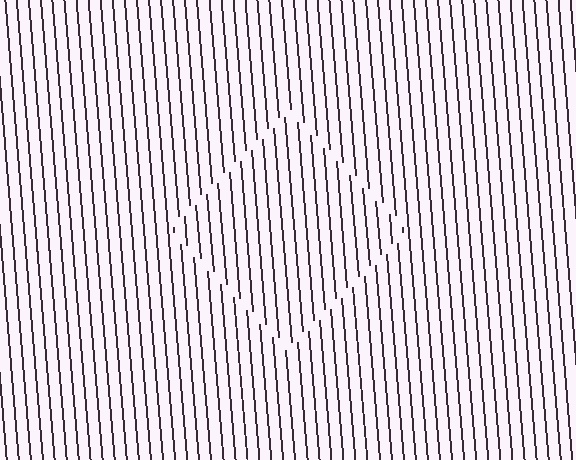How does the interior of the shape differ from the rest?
The interior of the shape contains the same grating, shifted by half a period — the contour is defined by the phase discontinuity where line-ends from the inner and outer gratings abut.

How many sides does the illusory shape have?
4 sides — the line-ends trace a square.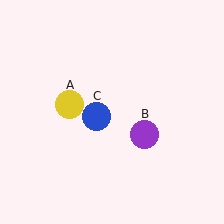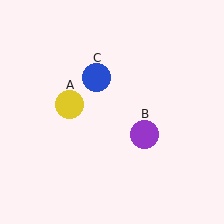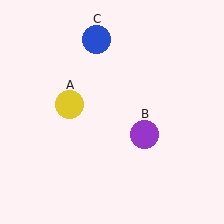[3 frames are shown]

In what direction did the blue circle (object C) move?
The blue circle (object C) moved up.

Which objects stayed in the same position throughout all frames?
Yellow circle (object A) and purple circle (object B) remained stationary.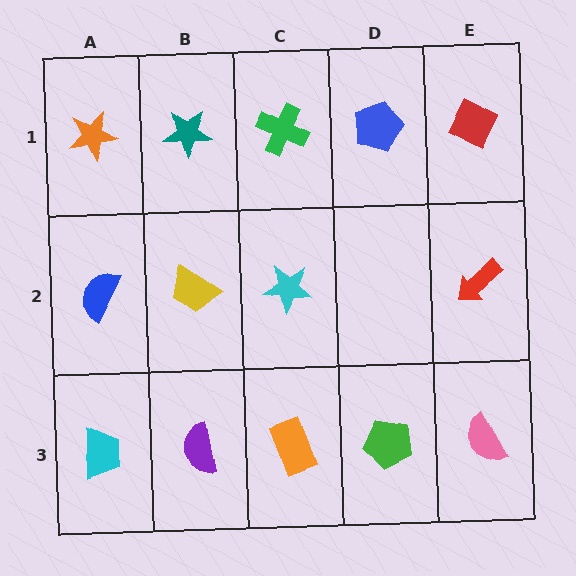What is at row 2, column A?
A blue semicircle.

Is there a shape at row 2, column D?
No, that cell is empty.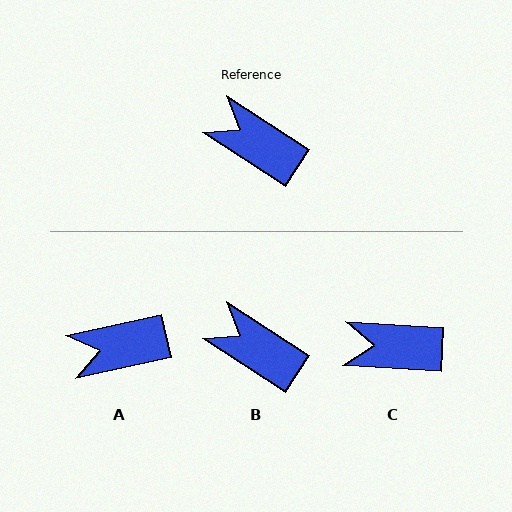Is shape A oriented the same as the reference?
No, it is off by about 46 degrees.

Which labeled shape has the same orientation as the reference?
B.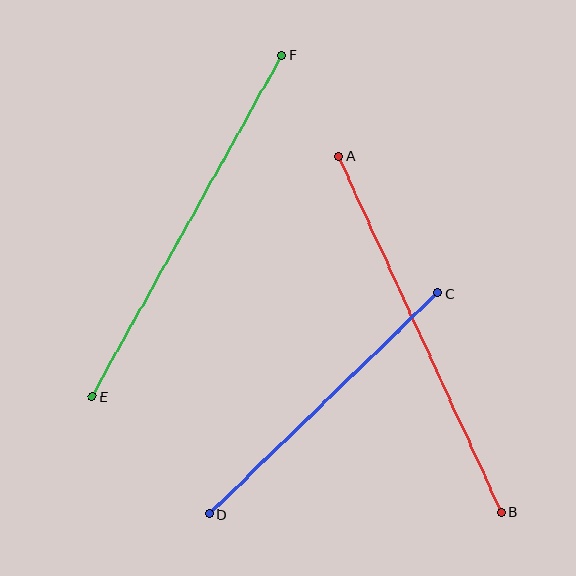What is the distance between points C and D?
The distance is approximately 318 pixels.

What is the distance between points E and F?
The distance is approximately 390 pixels.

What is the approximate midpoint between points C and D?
The midpoint is at approximately (323, 404) pixels.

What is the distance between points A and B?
The distance is approximately 391 pixels.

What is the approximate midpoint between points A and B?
The midpoint is at approximately (420, 334) pixels.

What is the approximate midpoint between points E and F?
The midpoint is at approximately (187, 226) pixels.